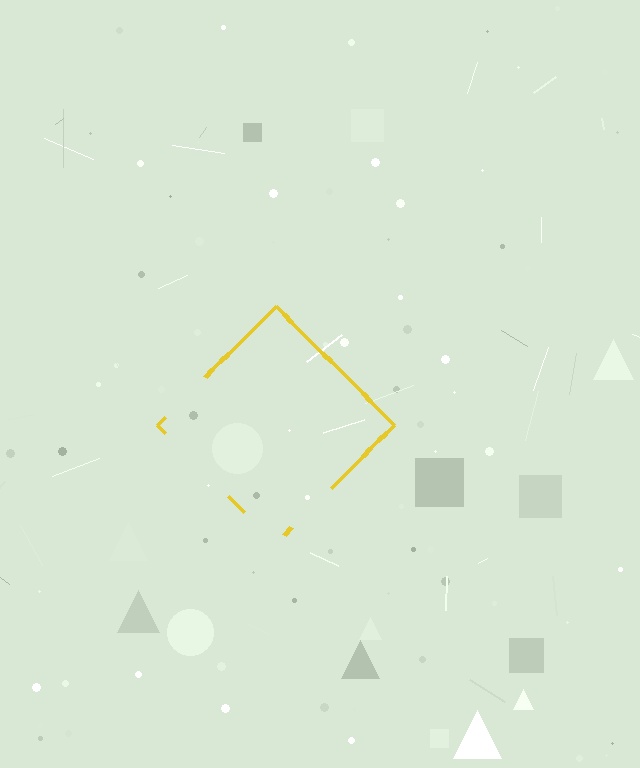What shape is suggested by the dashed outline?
The dashed outline suggests a diamond.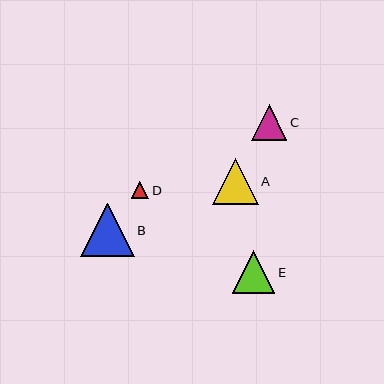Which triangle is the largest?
Triangle B is the largest with a size of approximately 54 pixels.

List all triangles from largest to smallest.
From largest to smallest: B, A, E, C, D.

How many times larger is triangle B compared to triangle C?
Triangle B is approximately 1.5 times the size of triangle C.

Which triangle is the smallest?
Triangle D is the smallest with a size of approximately 17 pixels.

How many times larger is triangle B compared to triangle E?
Triangle B is approximately 1.3 times the size of triangle E.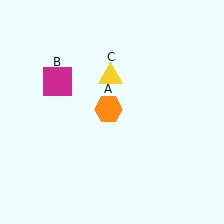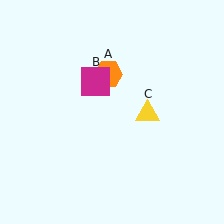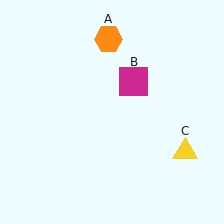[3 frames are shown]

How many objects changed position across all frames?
3 objects changed position: orange hexagon (object A), magenta square (object B), yellow triangle (object C).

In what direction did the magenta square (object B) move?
The magenta square (object B) moved right.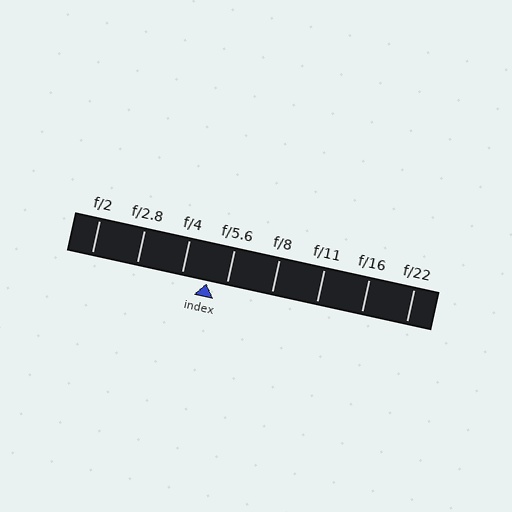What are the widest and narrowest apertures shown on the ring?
The widest aperture shown is f/2 and the narrowest is f/22.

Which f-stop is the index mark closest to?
The index mark is closest to f/5.6.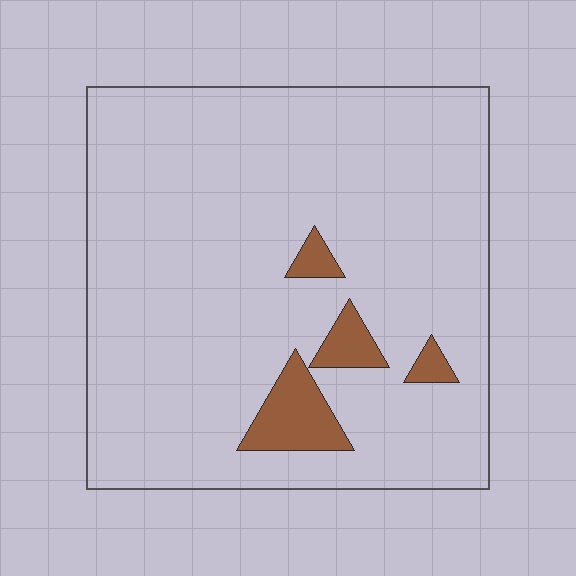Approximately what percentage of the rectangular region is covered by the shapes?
Approximately 5%.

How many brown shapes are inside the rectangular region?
4.